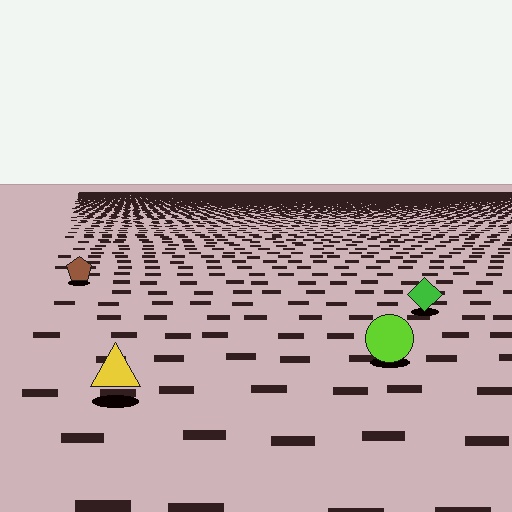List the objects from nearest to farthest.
From nearest to farthest: the yellow triangle, the lime circle, the green diamond, the brown pentagon.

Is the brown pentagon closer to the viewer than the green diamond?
No. The green diamond is closer — you can tell from the texture gradient: the ground texture is coarser near it.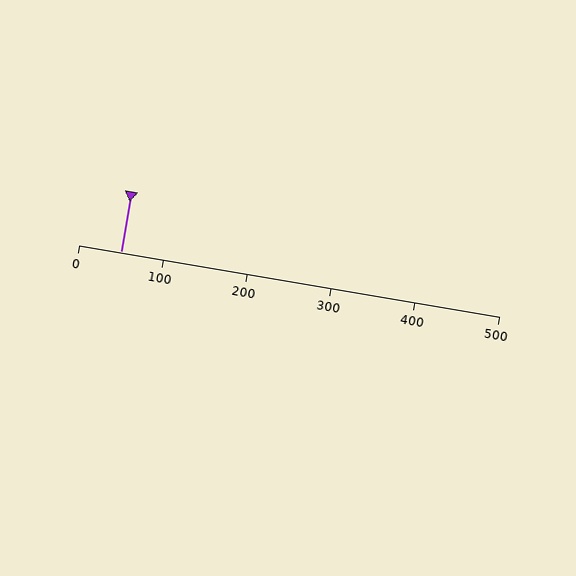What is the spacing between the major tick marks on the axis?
The major ticks are spaced 100 apart.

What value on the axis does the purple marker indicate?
The marker indicates approximately 50.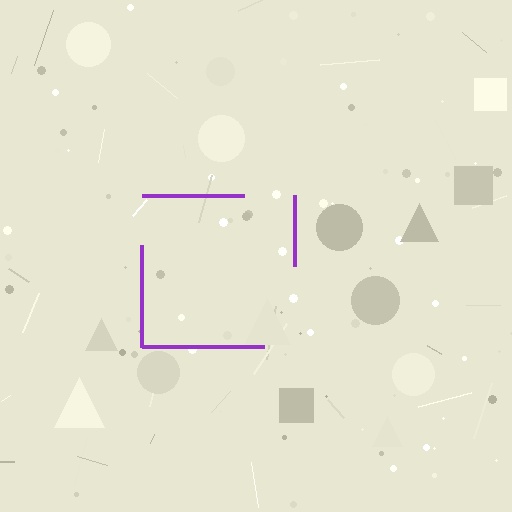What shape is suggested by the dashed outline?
The dashed outline suggests a square.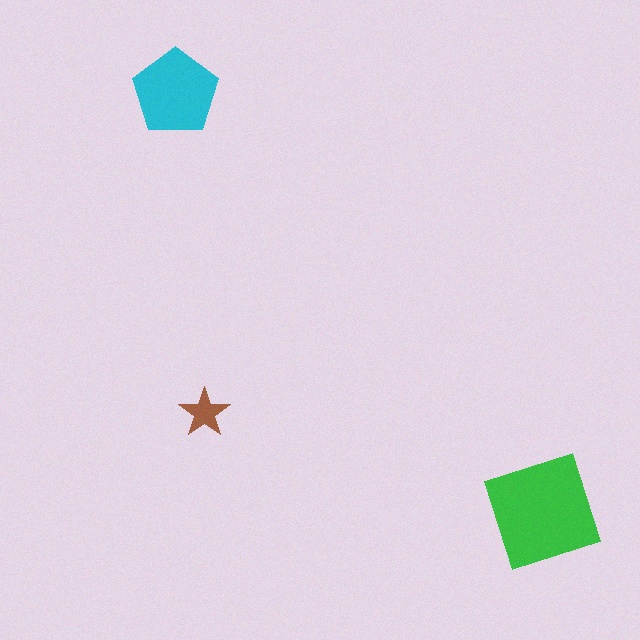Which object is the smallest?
The brown star.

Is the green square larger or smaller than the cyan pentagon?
Larger.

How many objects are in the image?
There are 3 objects in the image.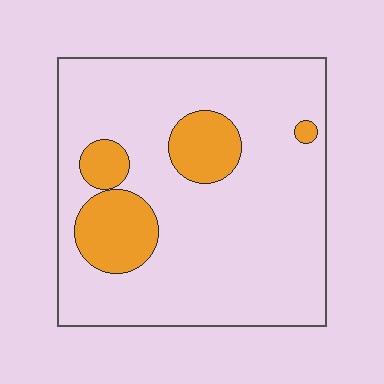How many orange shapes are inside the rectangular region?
4.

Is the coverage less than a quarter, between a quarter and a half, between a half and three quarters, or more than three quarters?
Less than a quarter.